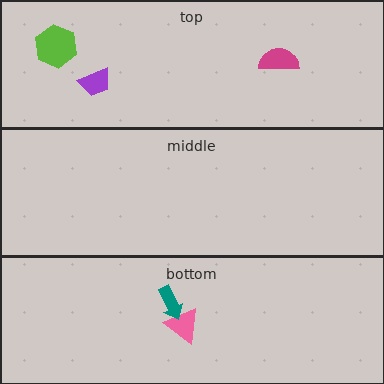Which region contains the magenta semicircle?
The top region.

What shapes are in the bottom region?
The pink triangle, the teal arrow.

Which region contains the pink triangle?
The bottom region.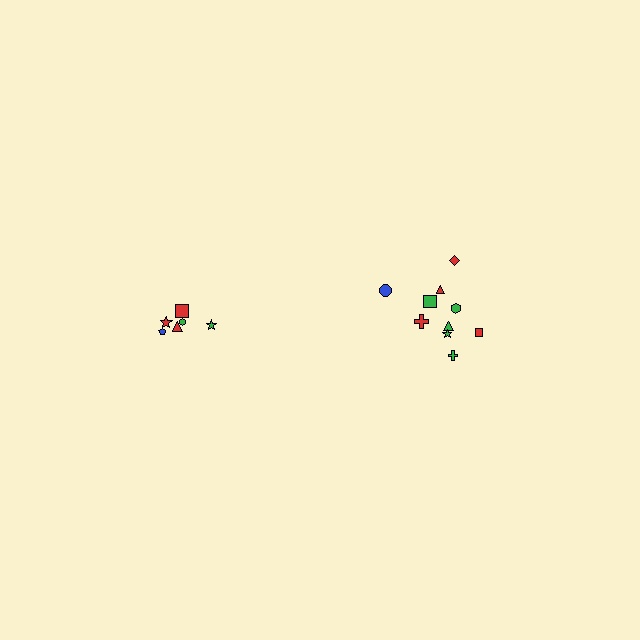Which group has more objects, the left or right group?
The right group.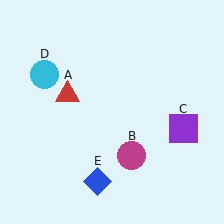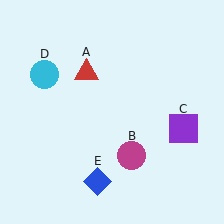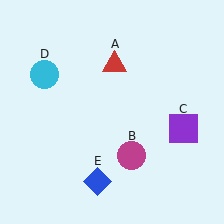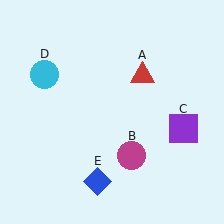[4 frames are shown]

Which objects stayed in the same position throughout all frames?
Magenta circle (object B) and purple square (object C) and cyan circle (object D) and blue diamond (object E) remained stationary.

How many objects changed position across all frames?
1 object changed position: red triangle (object A).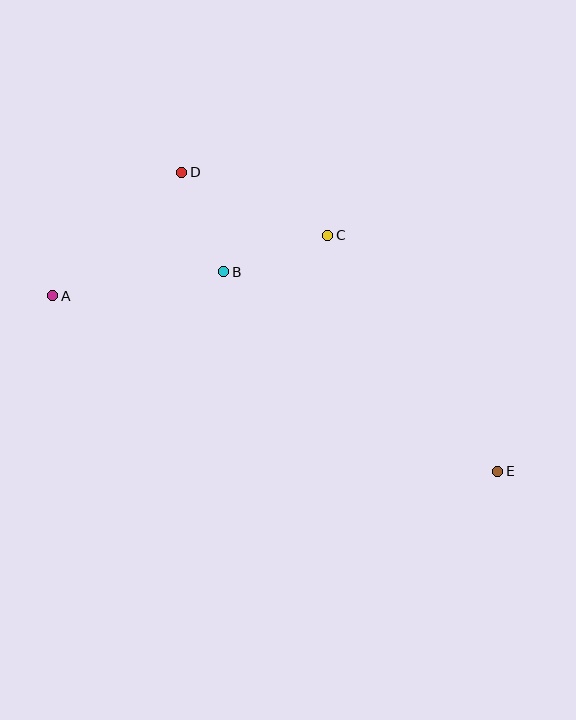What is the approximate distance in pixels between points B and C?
The distance between B and C is approximately 110 pixels.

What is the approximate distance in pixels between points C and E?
The distance between C and E is approximately 291 pixels.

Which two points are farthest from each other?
Points A and E are farthest from each other.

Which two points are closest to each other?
Points B and D are closest to each other.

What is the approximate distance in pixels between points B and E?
The distance between B and E is approximately 339 pixels.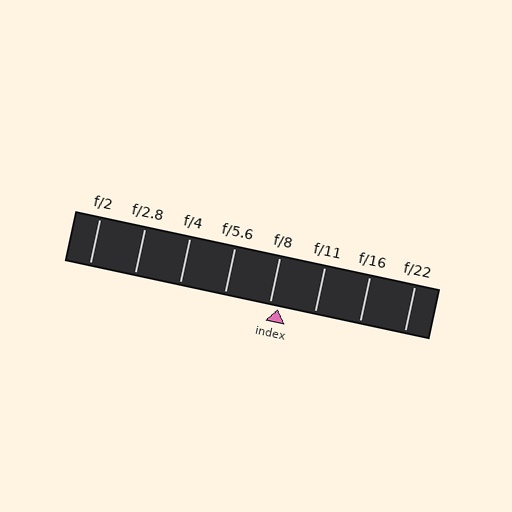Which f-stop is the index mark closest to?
The index mark is closest to f/8.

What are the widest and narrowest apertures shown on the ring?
The widest aperture shown is f/2 and the narrowest is f/22.